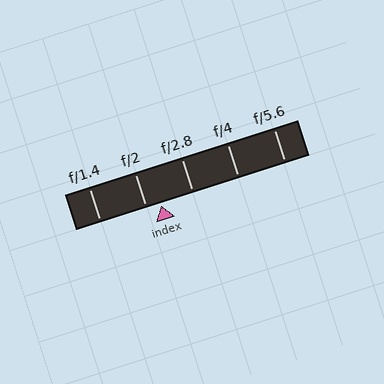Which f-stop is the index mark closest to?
The index mark is closest to f/2.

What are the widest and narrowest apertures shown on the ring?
The widest aperture shown is f/1.4 and the narrowest is f/5.6.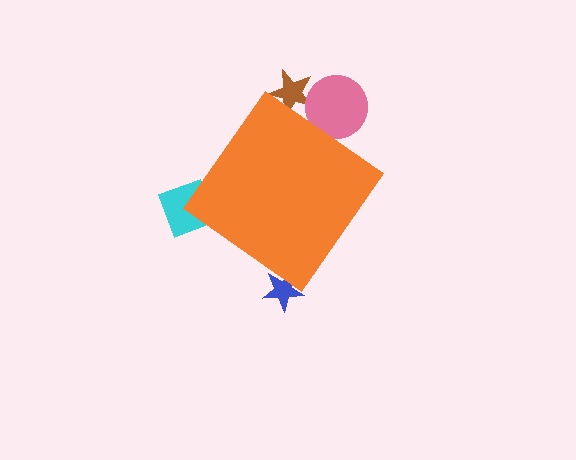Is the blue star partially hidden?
Yes, the blue star is partially hidden behind the orange diamond.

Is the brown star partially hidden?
Yes, the brown star is partially hidden behind the orange diamond.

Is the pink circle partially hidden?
Yes, the pink circle is partially hidden behind the orange diamond.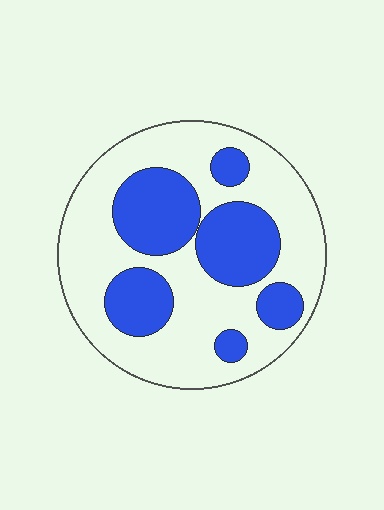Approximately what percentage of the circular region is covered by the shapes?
Approximately 35%.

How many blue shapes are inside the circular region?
6.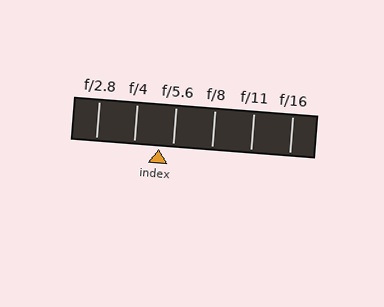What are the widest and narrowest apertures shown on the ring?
The widest aperture shown is f/2.8 and the narrowest is f/16.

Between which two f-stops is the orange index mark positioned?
The index mark is between f/4 and f/5.6.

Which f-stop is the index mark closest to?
The index mark is closest to f/5.6.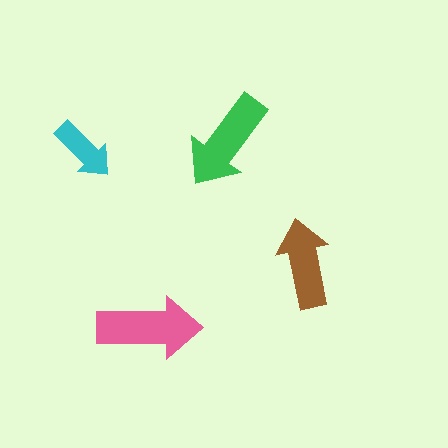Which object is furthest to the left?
The cyan arrow is leftmost.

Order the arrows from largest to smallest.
the pink one, the green one, the brown one, the cyan one.